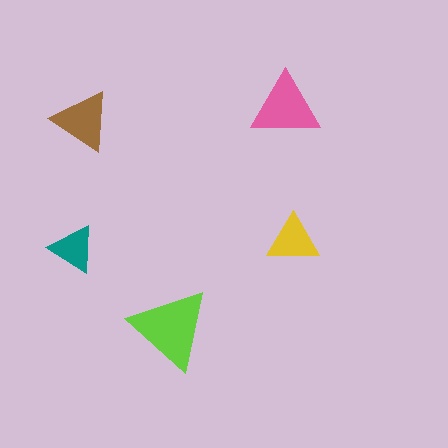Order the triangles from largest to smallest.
the lime one, the pink one, the brown one, the yellow one, the teal one.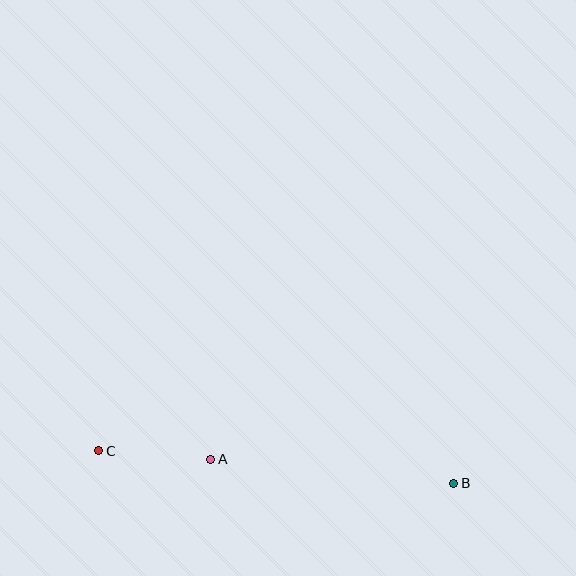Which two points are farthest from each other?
Points B and C are farthest from each other.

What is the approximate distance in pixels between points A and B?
The distance between A and B is approximately 244 pixels.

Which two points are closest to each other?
Points A and C are closest to each other.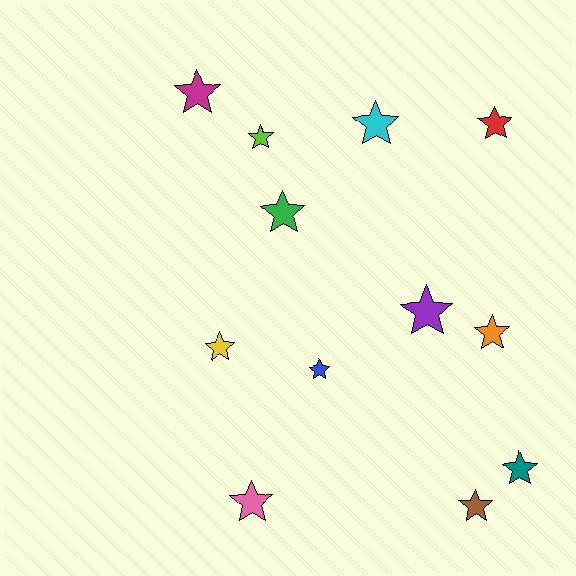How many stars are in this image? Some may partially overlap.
There are 12 stars.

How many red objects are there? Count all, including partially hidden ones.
There is 1 red object.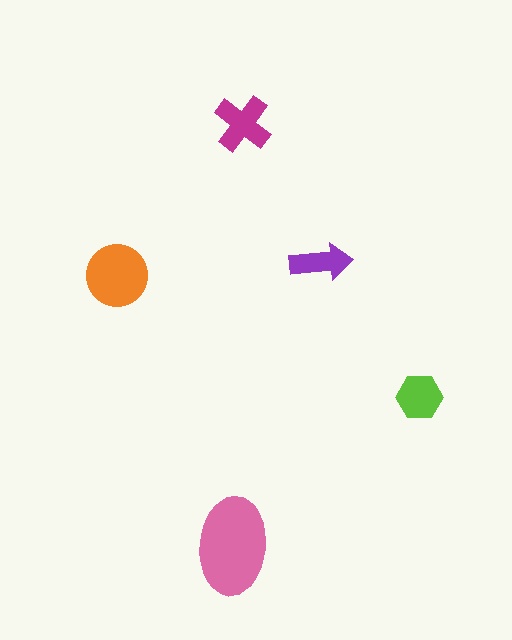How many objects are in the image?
There are 5 objects in the image.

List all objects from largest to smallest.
The pink ellipse, the orange circle, the magenta cross, the lime hexagon, the purple arrow.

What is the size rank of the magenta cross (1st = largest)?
3rd.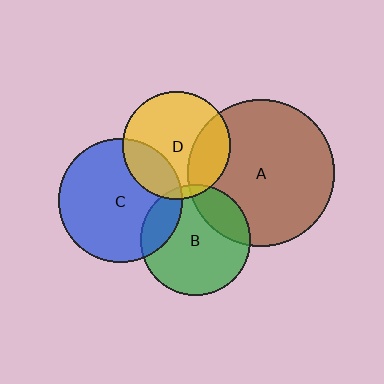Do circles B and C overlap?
Yes.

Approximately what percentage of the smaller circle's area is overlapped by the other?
Approximately 20%.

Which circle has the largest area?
Circle A (brown).